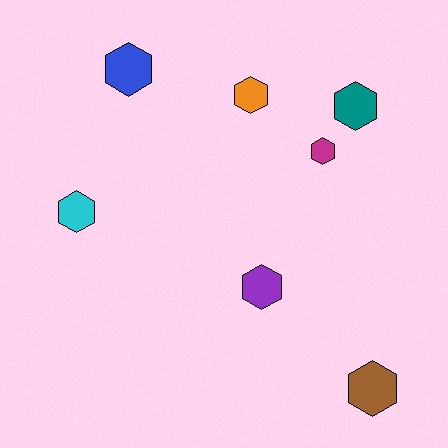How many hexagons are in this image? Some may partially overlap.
There are 7 hexagons.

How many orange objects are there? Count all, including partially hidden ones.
There is 1 orange object.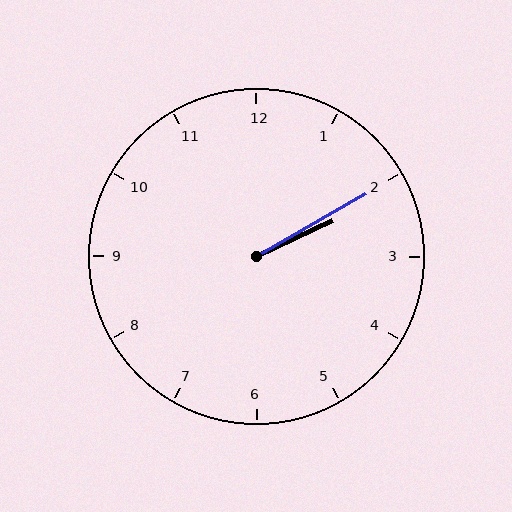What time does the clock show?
2:10.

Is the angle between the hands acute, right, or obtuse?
It is acute.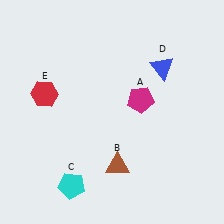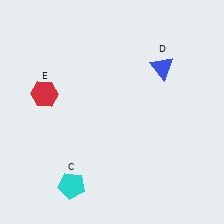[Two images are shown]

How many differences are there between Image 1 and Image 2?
There are 2 differences between the two images.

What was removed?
The brown triangle (B), the magenta pentagon (A) were removed in Image 2.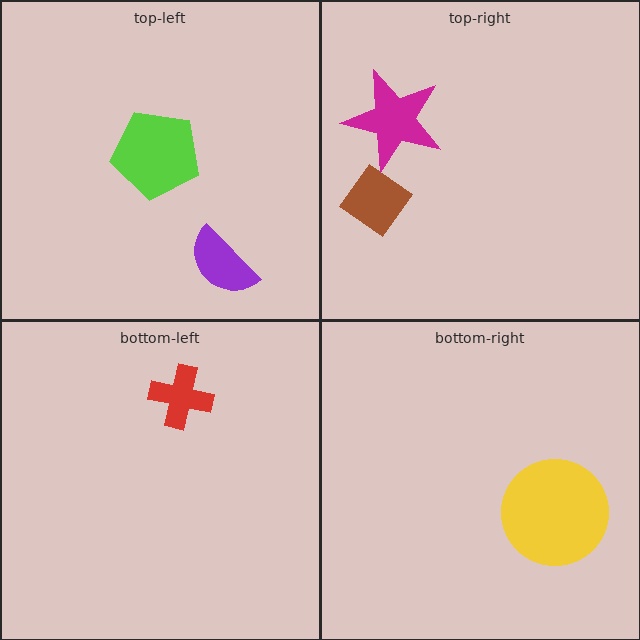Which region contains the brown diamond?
The top-right region.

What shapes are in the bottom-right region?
The yellow circle.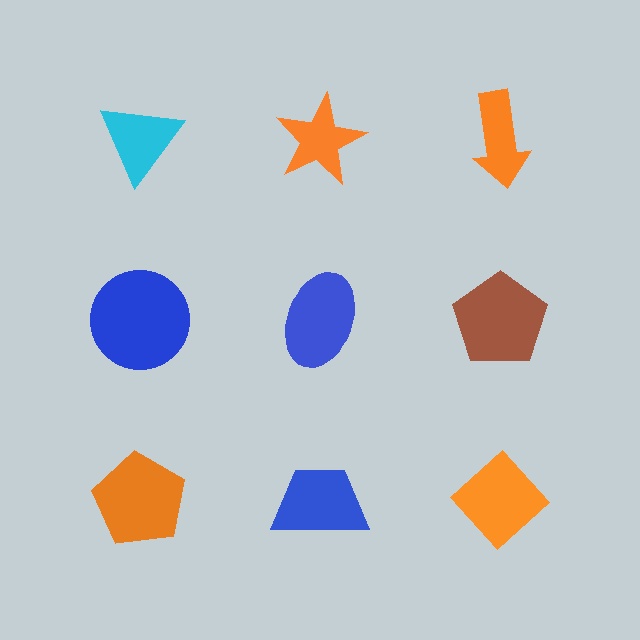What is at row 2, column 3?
A brown pentagon.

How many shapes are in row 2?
3 shapes.